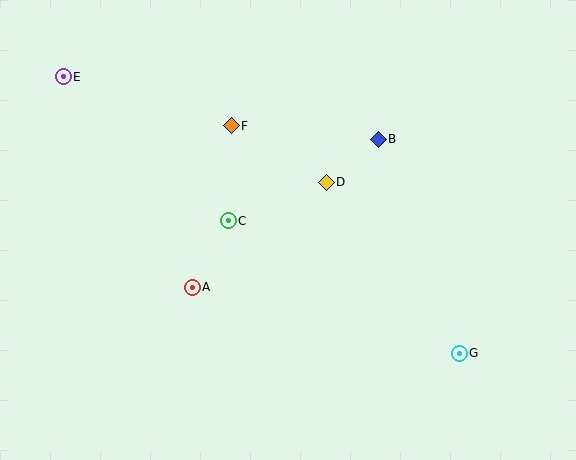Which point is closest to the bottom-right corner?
Point G is closest to the bottom-right corner.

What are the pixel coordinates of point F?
Point F is at (231, 126).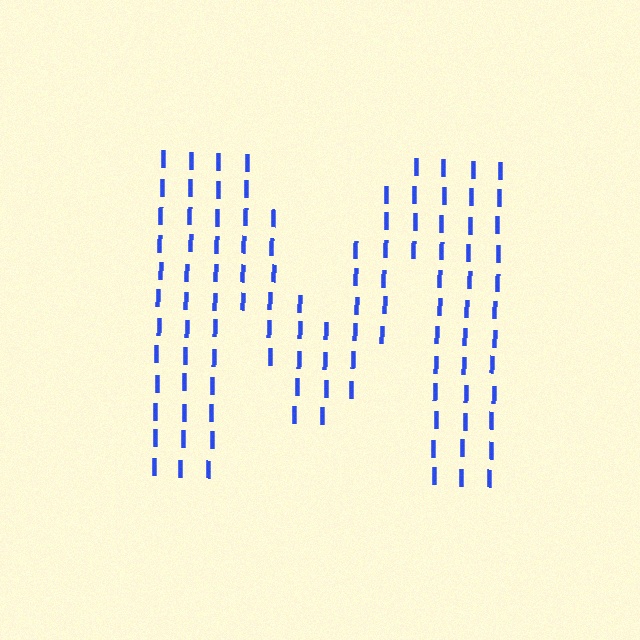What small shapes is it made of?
It is made of small letter I's.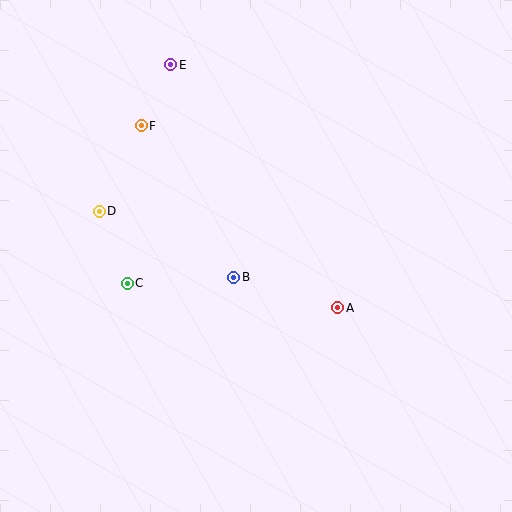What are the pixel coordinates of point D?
Point D is at (99, 211).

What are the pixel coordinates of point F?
Point F is at (141, 126).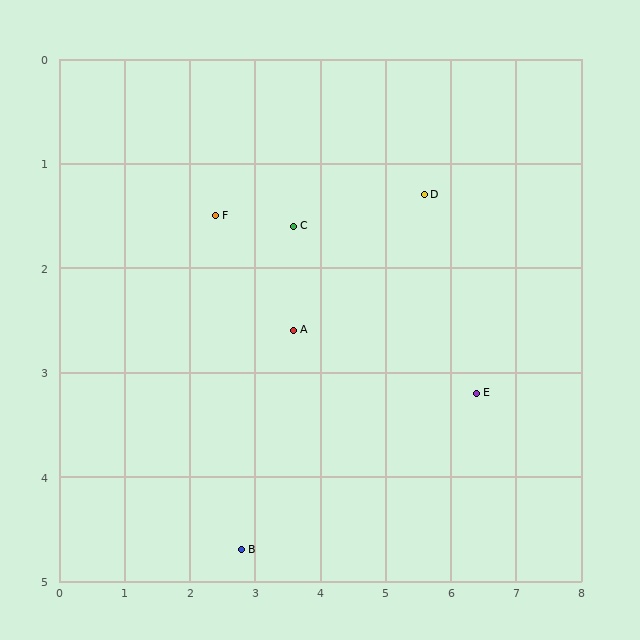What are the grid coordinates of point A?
Point A is at approximately (3.6, 2.6).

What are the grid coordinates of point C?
Point C is at approximately (3.6, 1.6).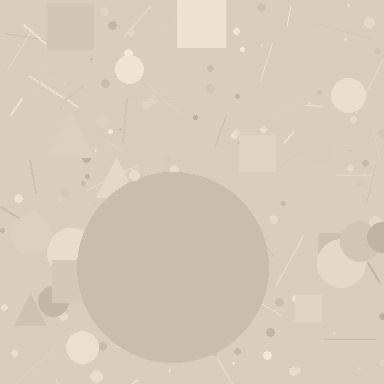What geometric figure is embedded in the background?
A circle is embedded in the background.